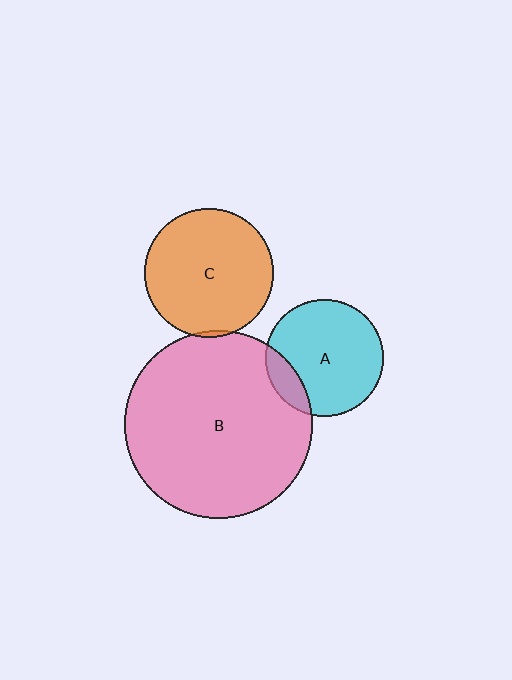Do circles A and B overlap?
Yes.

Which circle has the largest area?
Circle B (pink).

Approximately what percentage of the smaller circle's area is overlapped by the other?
Approximately 15%.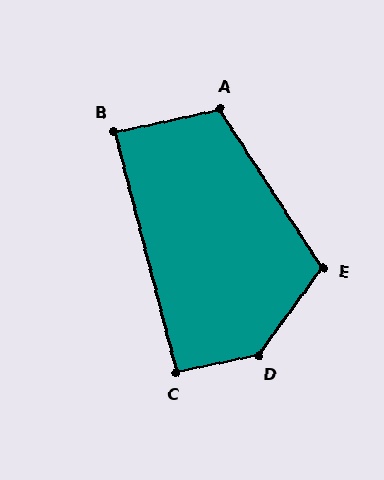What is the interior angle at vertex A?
Approximately 111 degrees (obtuse).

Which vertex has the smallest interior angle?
B, at approximately 88 degrees.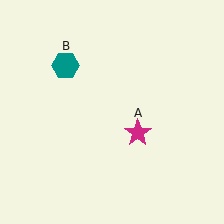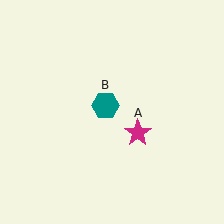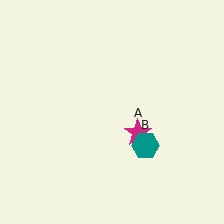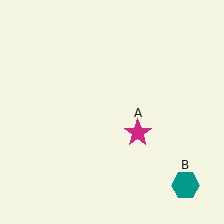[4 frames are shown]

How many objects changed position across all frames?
1 object changed position: teal hexagon (object B).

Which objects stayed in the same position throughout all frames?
Magenta star (object A) remained stationary.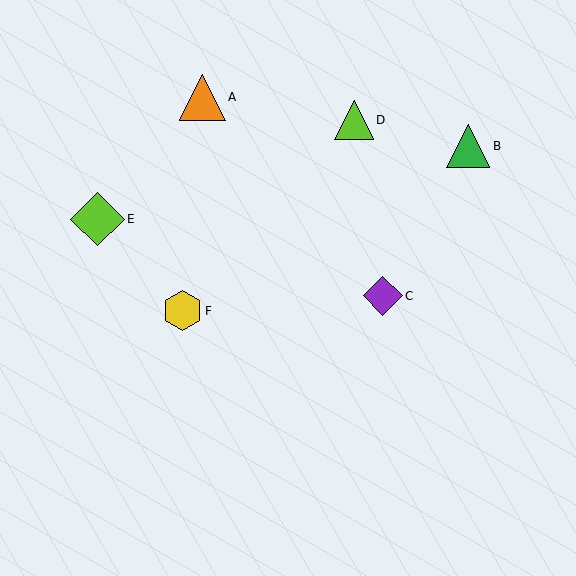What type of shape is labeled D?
Shape D is a lime triangle.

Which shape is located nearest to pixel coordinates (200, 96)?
The orange triangle (labeled A) at (202, 97) is nearest to that location.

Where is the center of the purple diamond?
The center of the purple diamond is at (383, 296).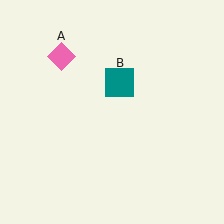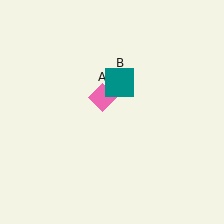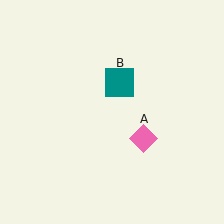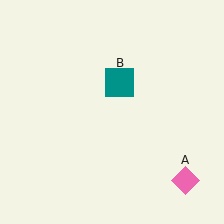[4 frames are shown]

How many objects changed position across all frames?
1 object changed position: pink diamond (object A).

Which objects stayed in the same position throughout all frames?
Teal square (object B) remained stationary.